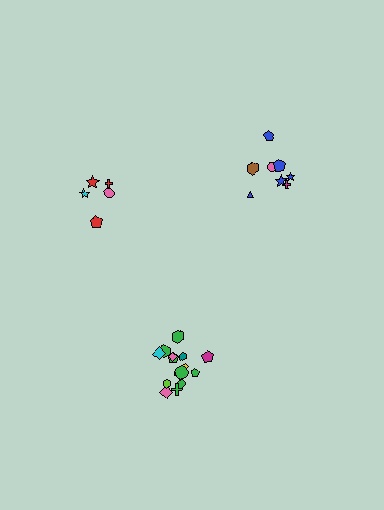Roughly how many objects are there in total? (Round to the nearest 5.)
Roughly 30 objects in total.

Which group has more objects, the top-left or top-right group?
The top-right group.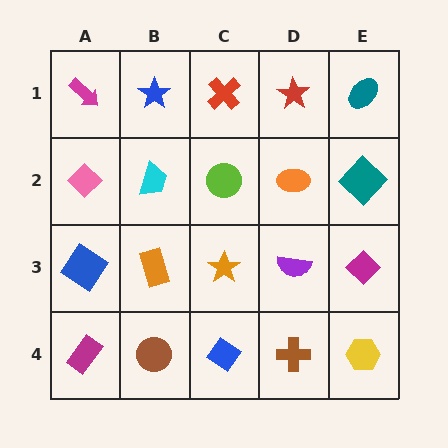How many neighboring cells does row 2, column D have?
4.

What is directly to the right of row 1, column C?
A red star.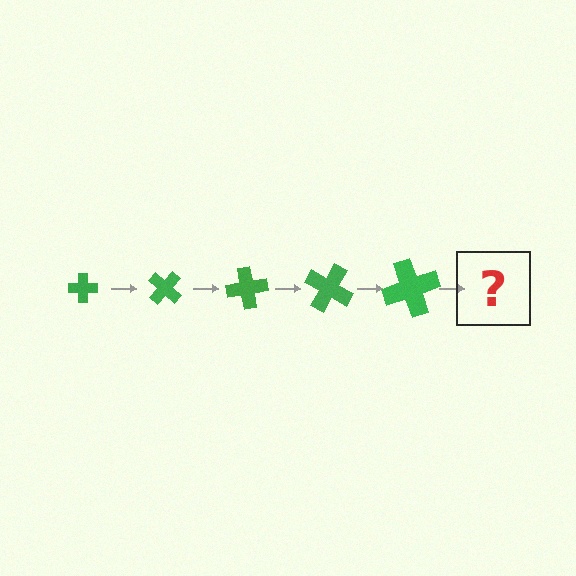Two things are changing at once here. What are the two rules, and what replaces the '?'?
The two rules are that the cross grows larger each step and it rotates 40 degrees each step. The '?' should be a cross, larger than the previous one and rotated 200 degrees from the start.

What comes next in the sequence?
The next element should be a cross, larger than the previous one and rotated 200 degrees from the start.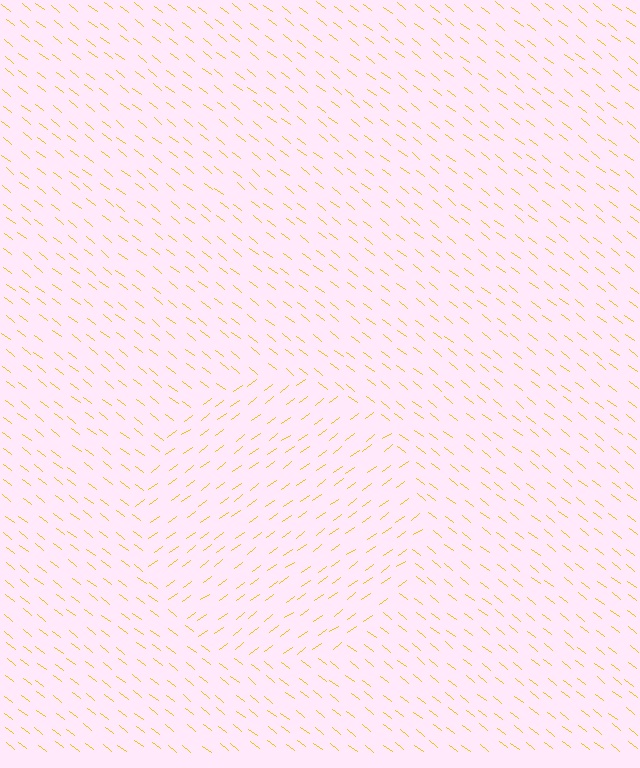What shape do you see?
I see a circle.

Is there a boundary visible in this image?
Yes, there is a texture boundary formed by a change in line orientation.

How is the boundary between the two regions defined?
The boundary is defined purely by a change in line orientation (approximately 74 degrees difference). All lines are the same color and thickness.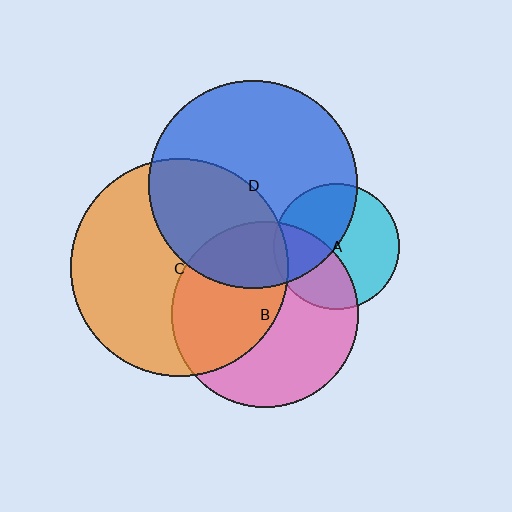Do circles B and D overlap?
Yes.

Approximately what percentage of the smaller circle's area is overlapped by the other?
Approximately 25%.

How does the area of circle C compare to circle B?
Approximately 1.4 times.